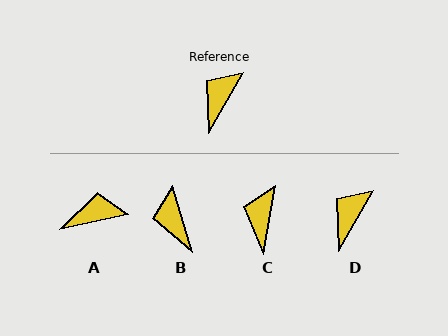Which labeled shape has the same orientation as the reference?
D.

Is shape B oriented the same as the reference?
No, it is off by about 46 degrees.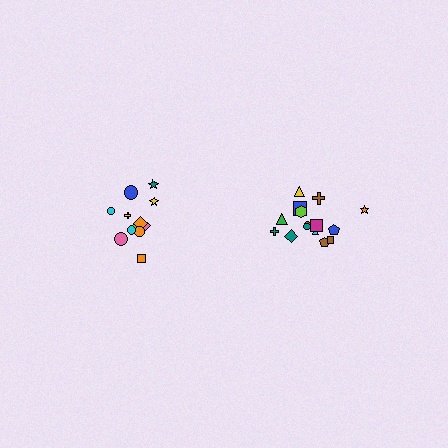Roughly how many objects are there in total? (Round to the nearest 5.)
Roughly 25 objects in total.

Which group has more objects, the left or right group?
The right group.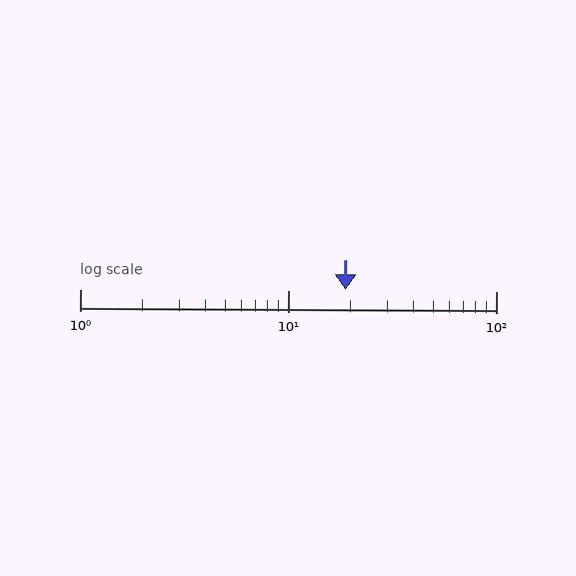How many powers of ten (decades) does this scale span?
The scale spans 2 decades, from 1 to 100.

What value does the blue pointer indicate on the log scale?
The pointer indicates approximately 19.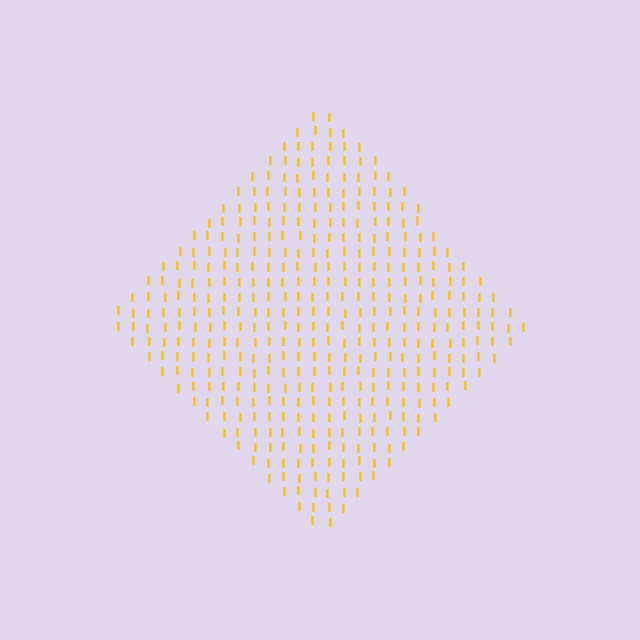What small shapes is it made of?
It is made of small letter I's.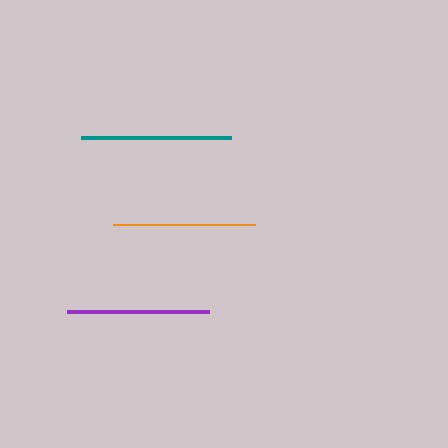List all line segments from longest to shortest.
From longest to shortest: teal, orange, purple.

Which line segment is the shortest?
The purple line is the shortest at approximately 142 pixels.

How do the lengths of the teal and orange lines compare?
The teal and orange lines are approximately the same length.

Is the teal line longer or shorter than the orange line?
The teal line is longer than the orange line.